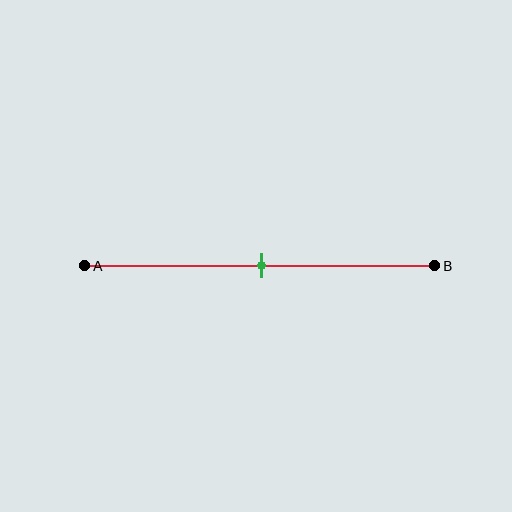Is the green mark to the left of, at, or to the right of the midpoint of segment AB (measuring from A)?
The green mark is approximately at the midpoint of segment AB.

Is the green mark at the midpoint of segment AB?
Yes, the mark is approximately at the midpoint.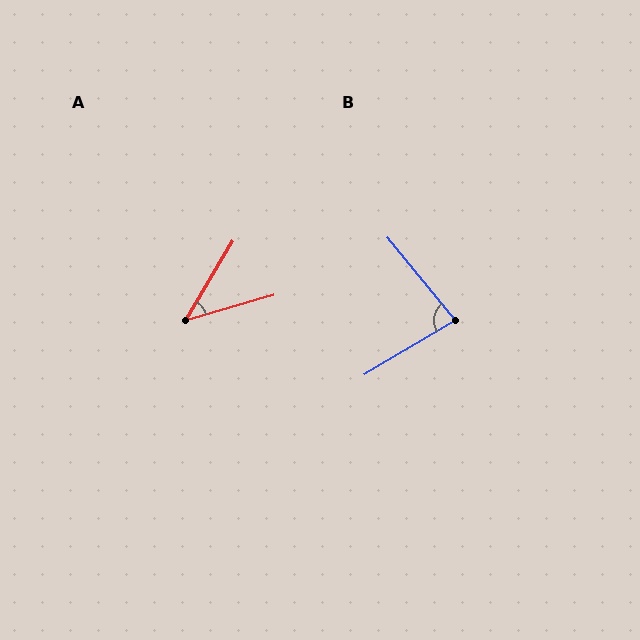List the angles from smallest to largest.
A (43°), B (81°).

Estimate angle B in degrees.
Approximately 81 degrees.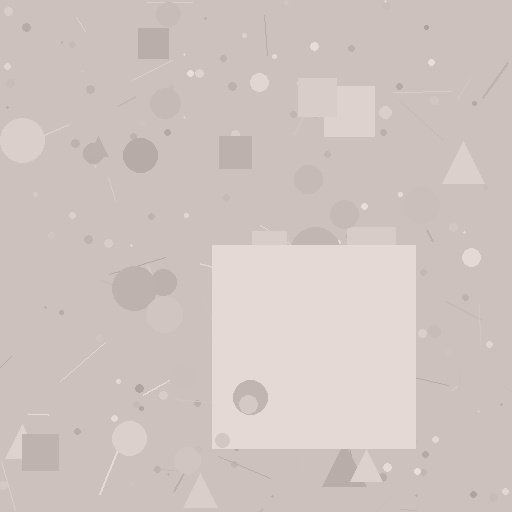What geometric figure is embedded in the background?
A square is embedded in the background.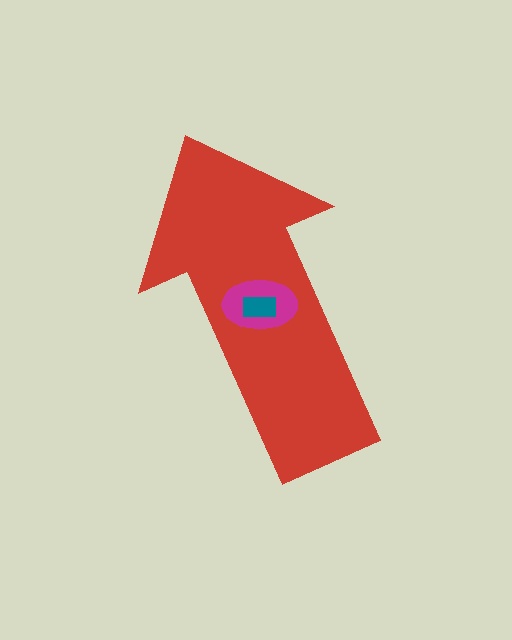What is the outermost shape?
The red arrow.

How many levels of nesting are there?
3.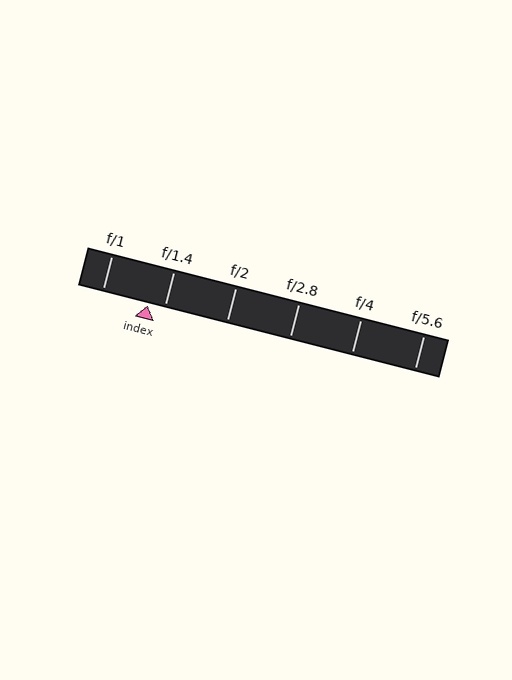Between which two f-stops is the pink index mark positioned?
The index mark is between f/1 and f/1.4.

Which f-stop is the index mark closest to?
The index mark is closest to f/1.4.